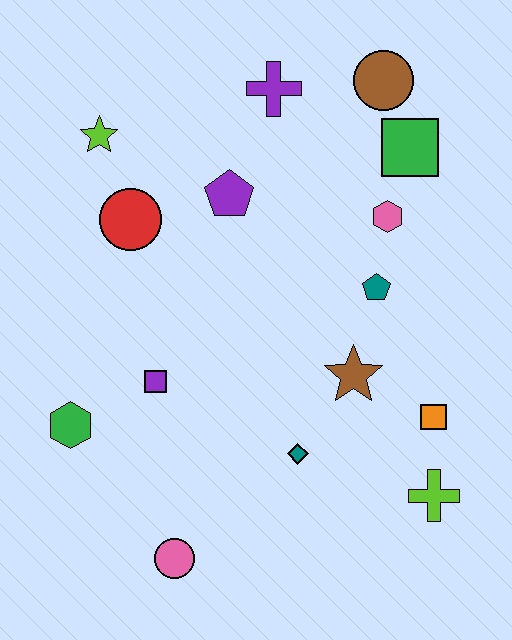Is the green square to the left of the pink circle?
No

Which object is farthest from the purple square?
The brown circle is farthest from the purple square.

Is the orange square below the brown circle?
Yes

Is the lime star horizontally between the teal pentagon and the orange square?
No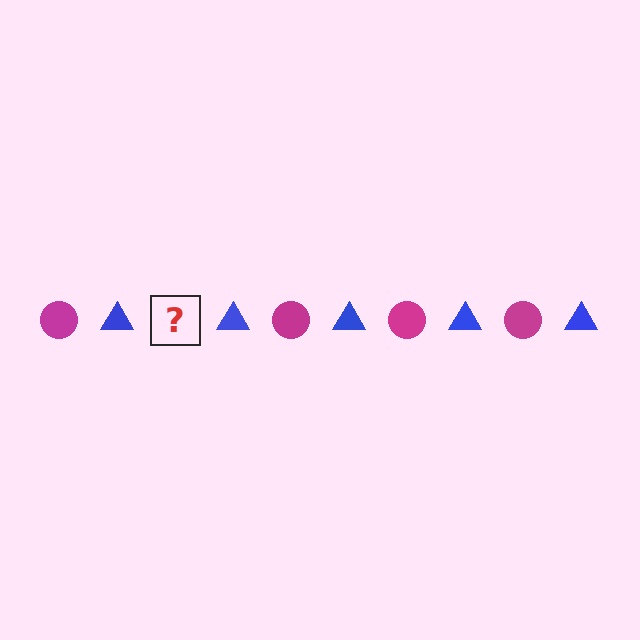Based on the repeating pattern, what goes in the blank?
The blank should be a magenta circle.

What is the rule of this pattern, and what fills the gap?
The rule is that the pattern alternates between magenta circle and blue triangle. The gap should be filled with a magenta circle.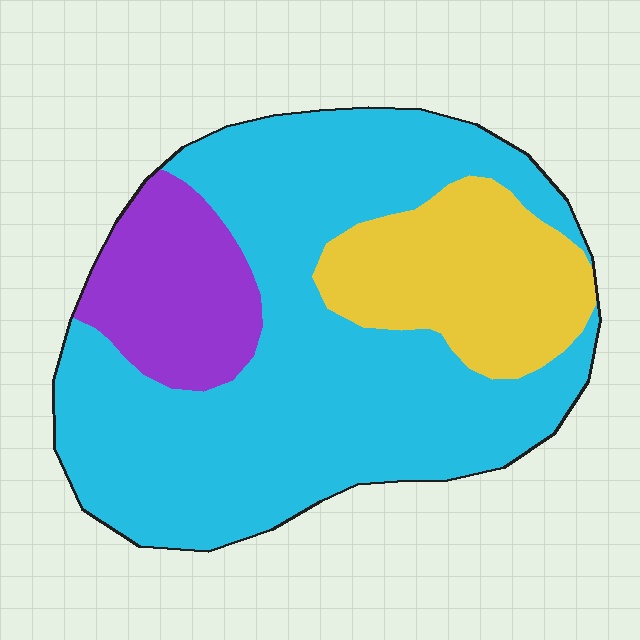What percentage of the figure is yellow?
Yellow takes up between a sixth and a third of the figure.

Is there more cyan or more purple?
Cyan.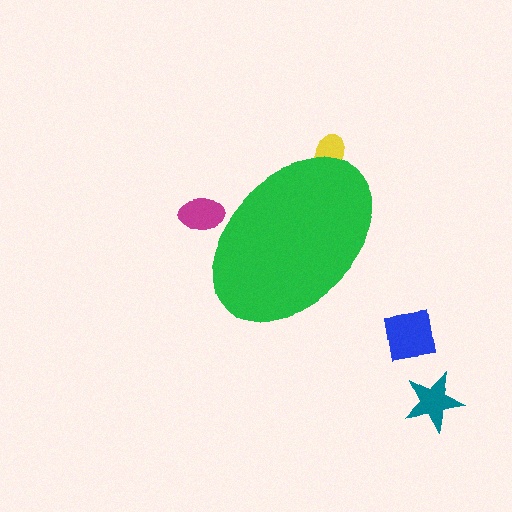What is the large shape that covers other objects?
A green ellipse.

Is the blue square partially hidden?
No, the blue square is fully visible.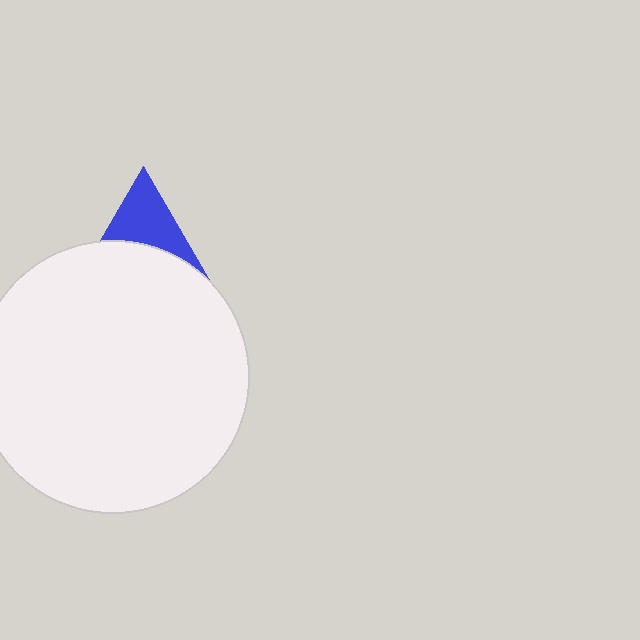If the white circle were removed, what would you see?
You would see the complete blue triangle.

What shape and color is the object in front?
The object in front is a white circle.